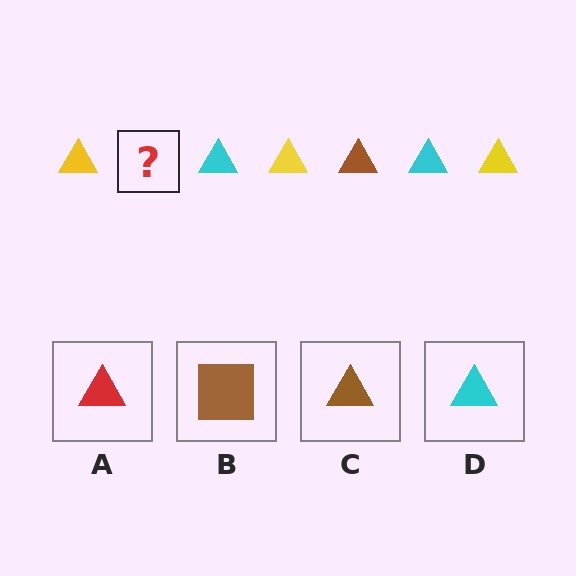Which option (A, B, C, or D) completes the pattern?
C.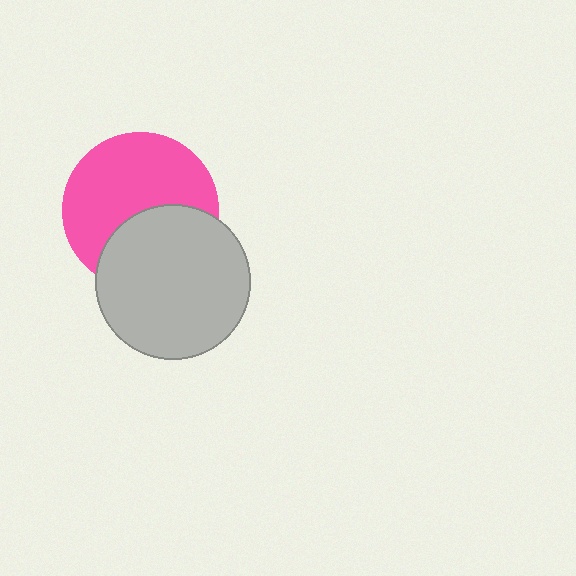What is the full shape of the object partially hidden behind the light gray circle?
The partially hidden object is a pink circle.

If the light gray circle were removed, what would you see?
You would see the complete pink circle.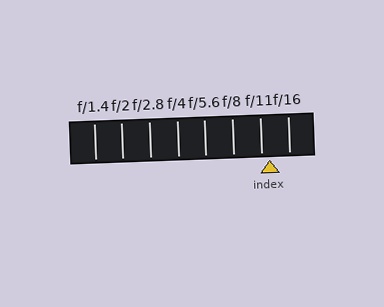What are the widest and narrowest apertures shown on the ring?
The widest aperture shown is f/1.4 and the narrowest is f/16.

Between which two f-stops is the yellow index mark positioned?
The index mark is between f/11 and f/16.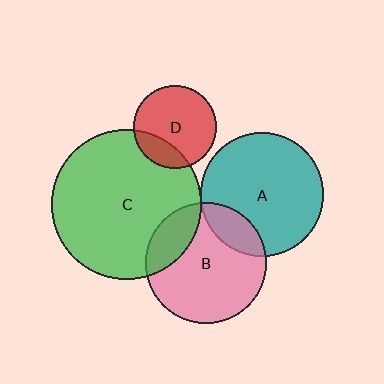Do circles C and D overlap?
Yes.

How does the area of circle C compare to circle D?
Approximately 3.3 times.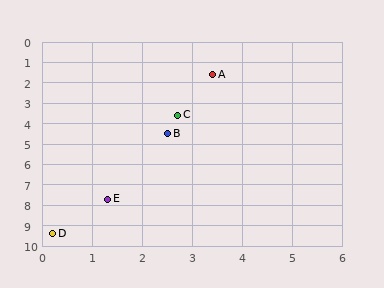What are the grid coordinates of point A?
Point A is at approximately (3.4, 1.6).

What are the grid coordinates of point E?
Point E is at approximately (1.3, 7.7).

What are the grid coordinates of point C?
Point C is at approximately (2.7, 3.6).